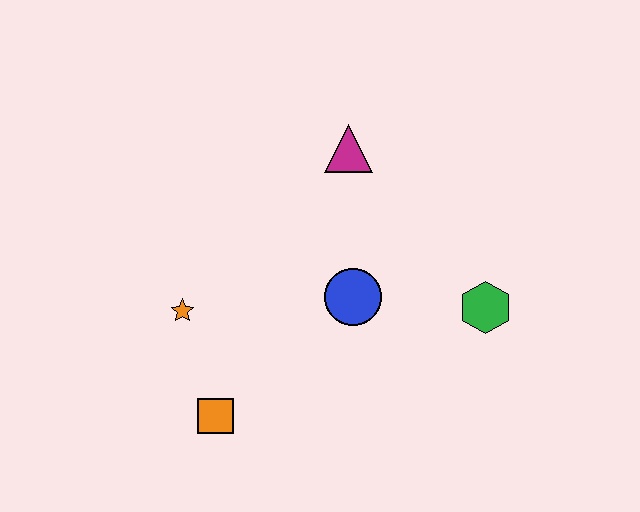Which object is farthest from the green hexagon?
The orange star is farthest from the green hexagon.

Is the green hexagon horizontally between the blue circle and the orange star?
No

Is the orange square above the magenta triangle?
No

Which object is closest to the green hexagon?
The blue circle is closest to the green hexagon.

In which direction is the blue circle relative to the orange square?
The blue circle is to the right of the orange square.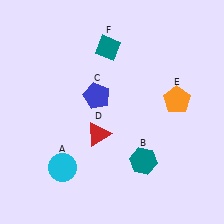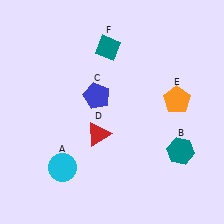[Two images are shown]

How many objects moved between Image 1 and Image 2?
1 object moved between the two images.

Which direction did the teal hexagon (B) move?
The teal hexagon (B) moved right.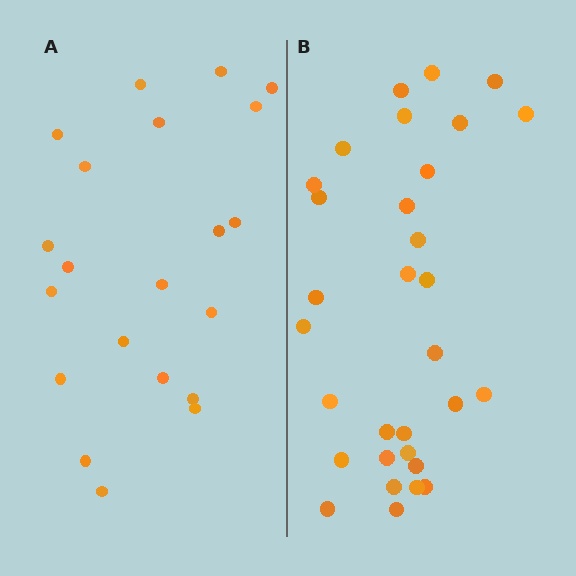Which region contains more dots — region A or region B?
Region B (the right region) has more dots.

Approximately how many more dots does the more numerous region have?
Region B has roughly 10 or so more dots than region A.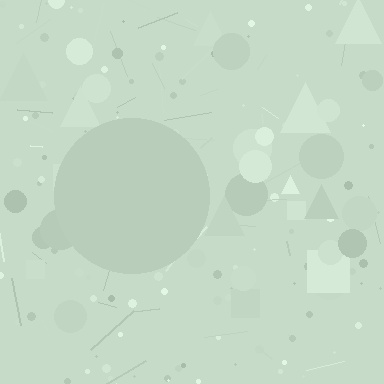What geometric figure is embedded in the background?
A circle is embedded in the background.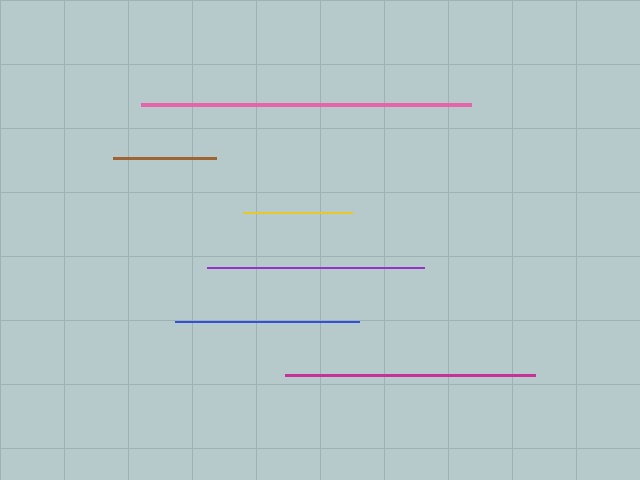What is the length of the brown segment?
The brown segment is approximately 103 pixels long.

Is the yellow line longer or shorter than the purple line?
The purple line is longer than the yellow line.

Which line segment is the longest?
The pink line is the longest at approximately 330 pixels.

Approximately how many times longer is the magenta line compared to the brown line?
The magenta line is approximately 2.4 times the length of the brown line.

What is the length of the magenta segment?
The magenta segment is approximately 250 pixels long.